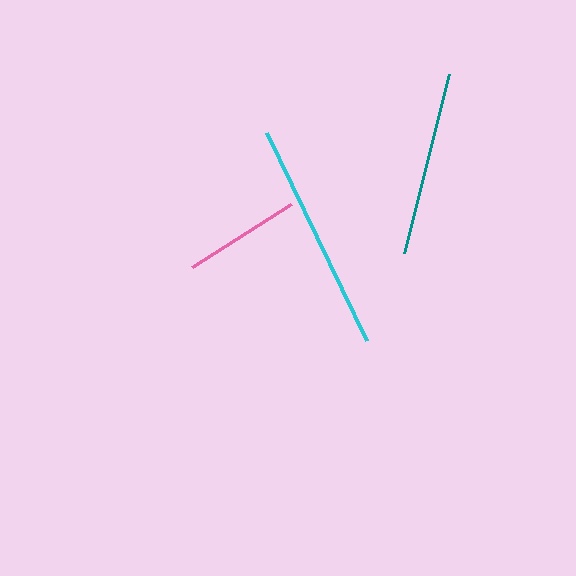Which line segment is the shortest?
The pink line is the shortest at approximately 117 pixels.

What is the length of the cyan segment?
The cyan segment is approximately 230 pixels long.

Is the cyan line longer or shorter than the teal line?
The cyan line is longer than the teal line.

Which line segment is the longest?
The cyan line is the longest at approximately 230 pixels.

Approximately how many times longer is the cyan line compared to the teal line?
The cyan line is approximately 1.2 times the length of the teal line.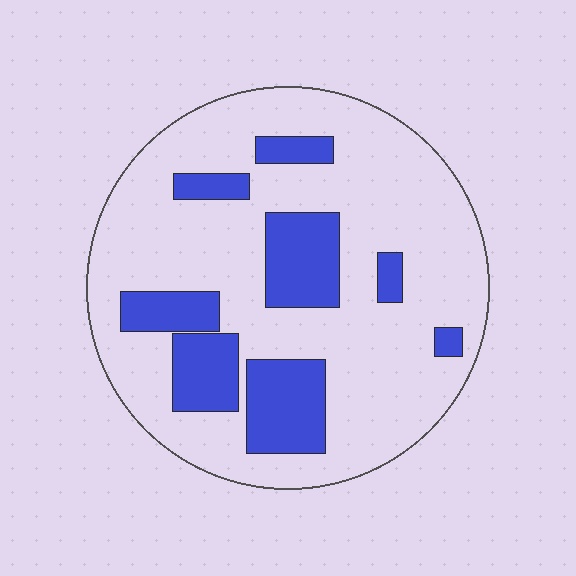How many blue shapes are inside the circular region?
8.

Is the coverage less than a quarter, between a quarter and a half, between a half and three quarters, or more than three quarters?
Less than a quarter.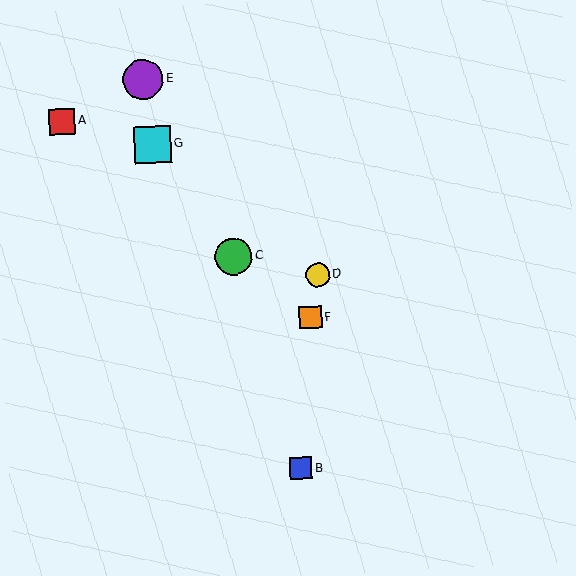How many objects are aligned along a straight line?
3 objects (A, C, F) are aligned along a straight line.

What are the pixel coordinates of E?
Object E is at (143, 79).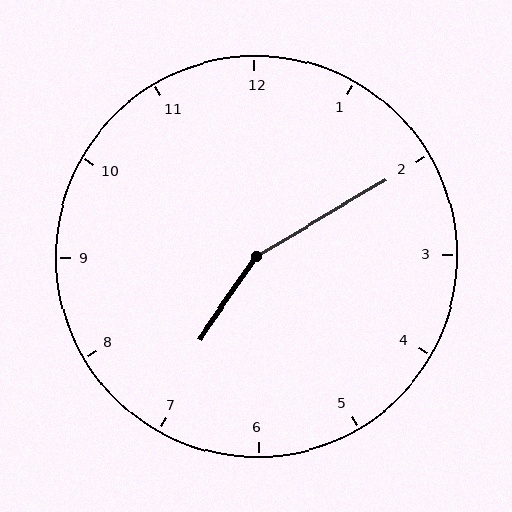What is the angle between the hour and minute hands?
Approximately 155 degrees.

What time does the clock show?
7:10.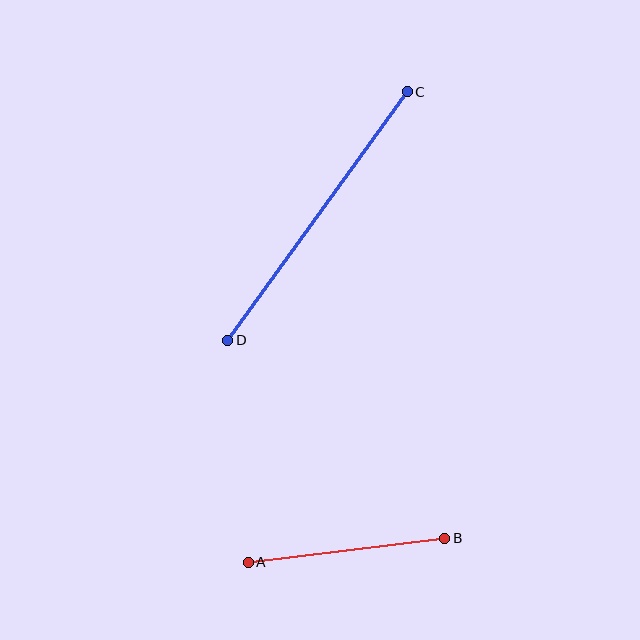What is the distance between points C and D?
The distance is approximately 307 pixels.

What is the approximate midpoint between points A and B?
The midpoint is at approximately (346, 550) pixels.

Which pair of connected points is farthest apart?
Points C and D are farthest apart.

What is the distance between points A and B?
The distance is approximately 198 pixels.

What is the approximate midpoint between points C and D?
The midpoint is at approximately (317, 216) pixels.